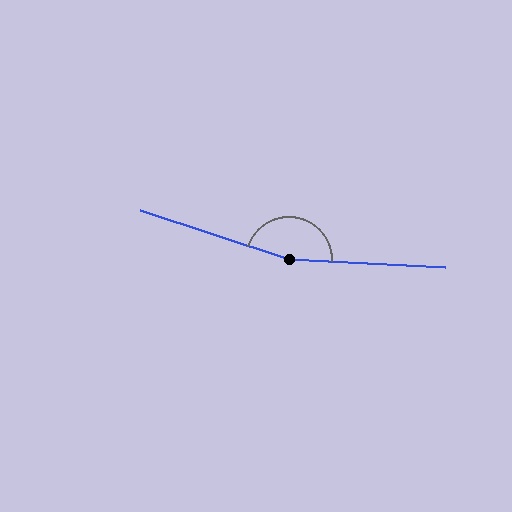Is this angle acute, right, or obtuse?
It is obtuse.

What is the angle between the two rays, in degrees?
Approximately 165 degrees.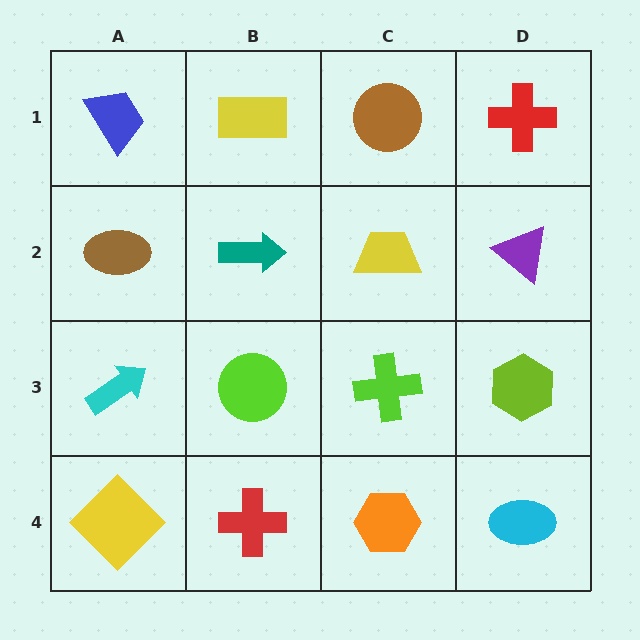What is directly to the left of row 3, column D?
A lime cross.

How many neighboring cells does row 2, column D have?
3.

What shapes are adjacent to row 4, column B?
A lime circle (row 3, column B), a yellow diamond (row 4, column A), an orange hexagon (row 4, column C).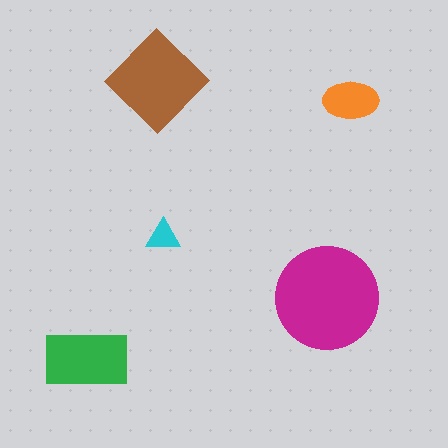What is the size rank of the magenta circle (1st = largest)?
1st.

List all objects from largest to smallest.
The magenta circle, the brown diamond, the green rectangle, the orange ellipse, the cyan triangle.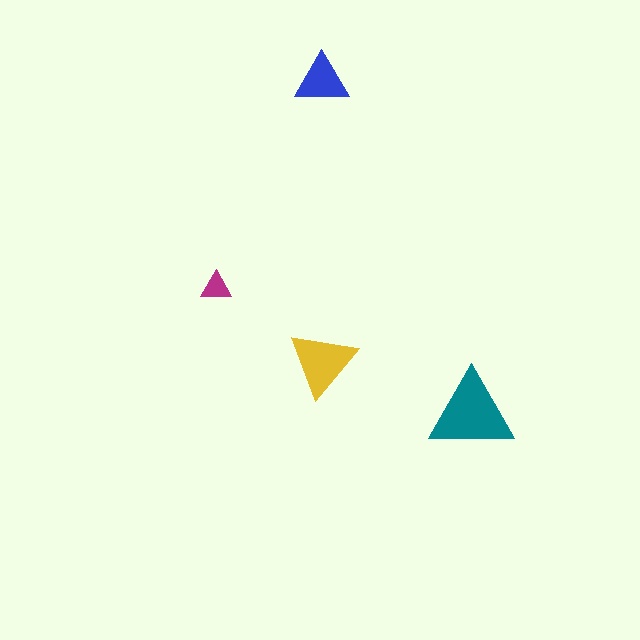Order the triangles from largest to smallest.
the teal one, the yellow one, the blue one, the magenta one.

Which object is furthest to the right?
The teal triangle is rightmost.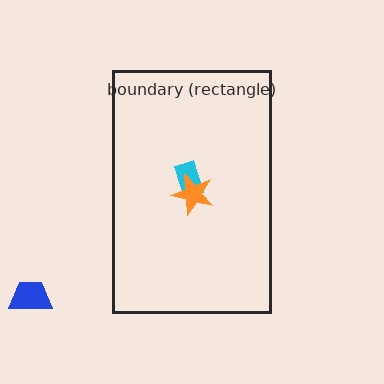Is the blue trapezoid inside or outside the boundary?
Outside.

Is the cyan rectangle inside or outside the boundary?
Inside.